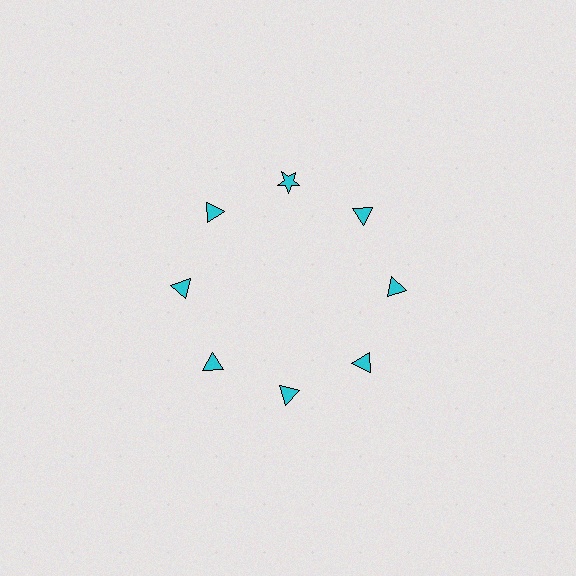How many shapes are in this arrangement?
There are 8 shapes arranged in a ring pattern.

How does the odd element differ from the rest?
It has a different shape: star instead of triangle.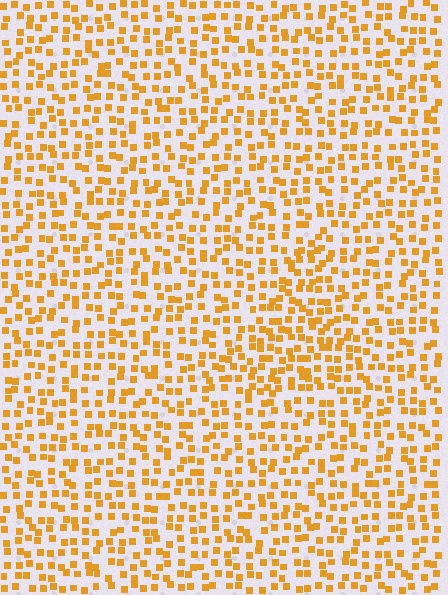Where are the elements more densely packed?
The elements are more densely packed inside the triangle boundary.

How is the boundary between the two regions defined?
The boundary is defined by a change in element density (approximately 1.4x ratio). All elements are the same color, size, and shape.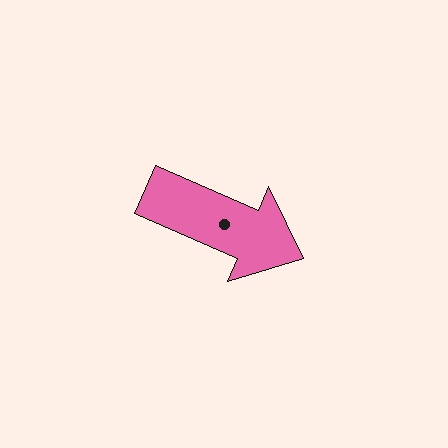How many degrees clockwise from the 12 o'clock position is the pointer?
Approximately 114 degrees.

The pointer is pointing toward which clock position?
Roughly 4 o'clock.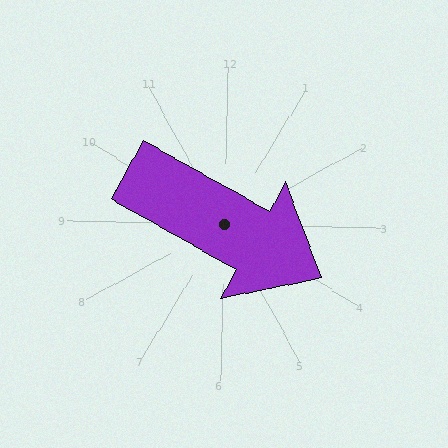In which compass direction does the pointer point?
Southeast.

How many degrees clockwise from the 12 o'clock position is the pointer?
Approximately 118 degrees.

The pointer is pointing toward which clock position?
Roughly 4 o'clock.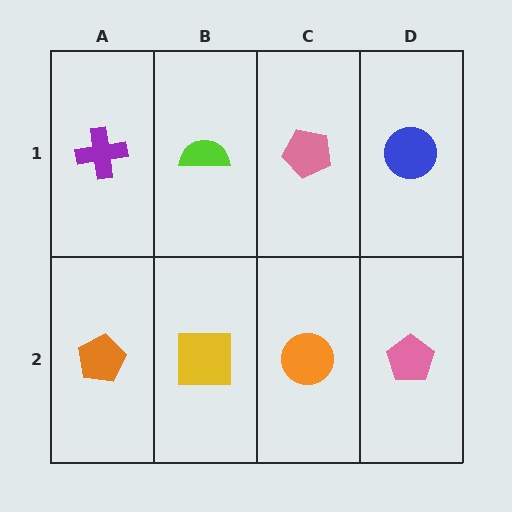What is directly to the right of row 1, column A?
A lime semicircle.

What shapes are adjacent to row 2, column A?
A purple cross (row 1, column A), a yellow square (row 2, column B).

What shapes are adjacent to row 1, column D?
A pink pentagon (row 2, column D), a pink pentagon (row 1, column C).